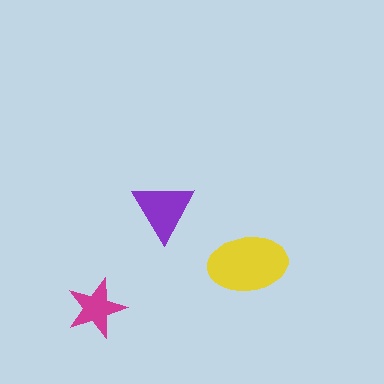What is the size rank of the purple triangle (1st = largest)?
2nd.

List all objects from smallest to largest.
The magenta star, the purple triangle, the yellow ellipse.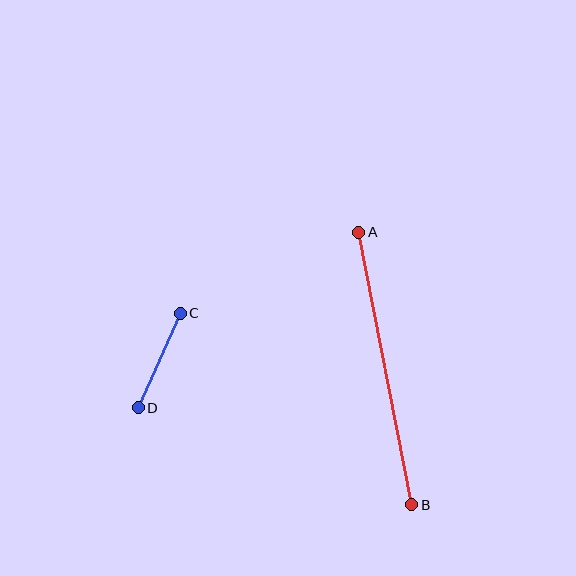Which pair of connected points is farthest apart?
Points A and B are farthest apart.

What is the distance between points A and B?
The distance is approximately 278 pixels.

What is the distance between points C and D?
The distance is approximately 103 pixels.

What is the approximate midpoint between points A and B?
The midpoint is at approximately (385, 368) pixels.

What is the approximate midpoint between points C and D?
The midpoint is at approximately (159, 360) pixels.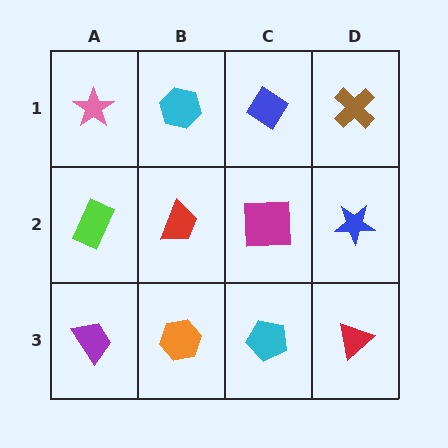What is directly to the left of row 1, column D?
A blue diamond.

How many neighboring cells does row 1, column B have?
3.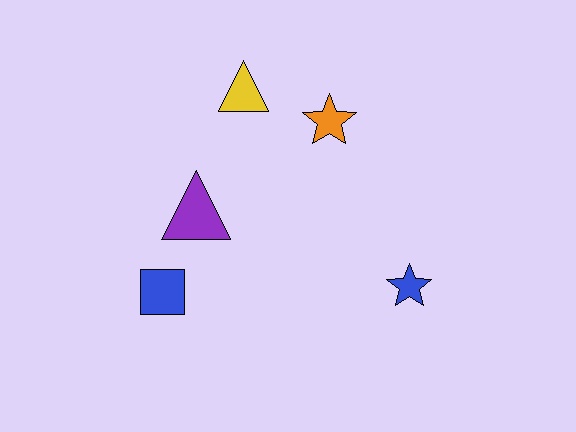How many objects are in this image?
There are 5 objects.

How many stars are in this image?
There are 2 stars.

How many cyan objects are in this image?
There are no cyan objects.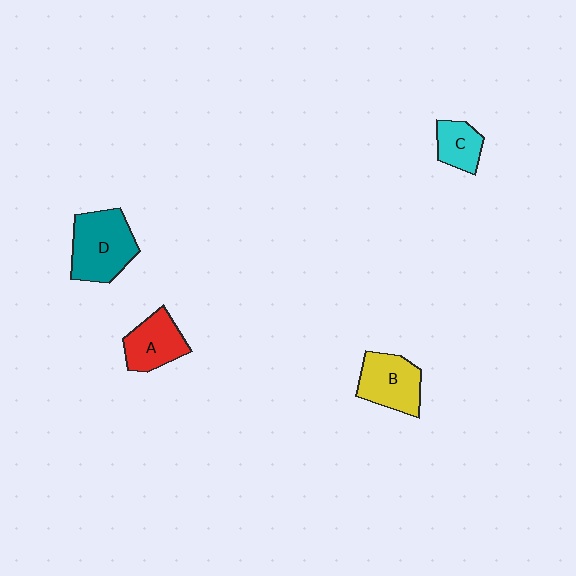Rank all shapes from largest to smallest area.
From largest to smallest: D (teal), B (yellow), A (red), C (cyan).